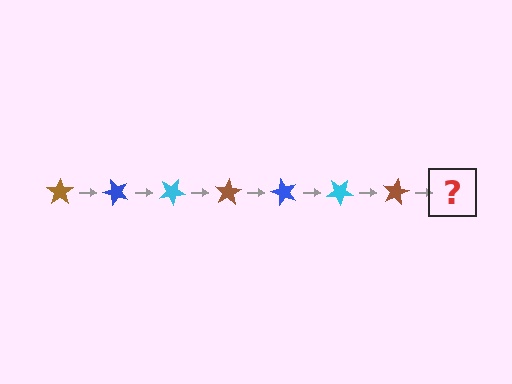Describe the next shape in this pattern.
It should be a blue star, rotated 350 degrees from the start.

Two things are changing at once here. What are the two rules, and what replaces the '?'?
The two rules are that it rotates 50 degrees each step and the color cycles through brown, blue, and cyan. The '?' should be a blue star, rotated 350 degrees from the start.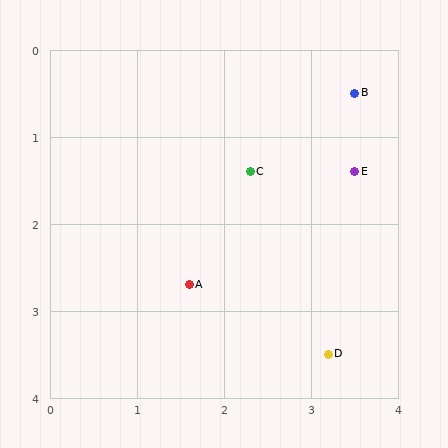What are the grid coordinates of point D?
Point D is at approximately (3.2, 3.5).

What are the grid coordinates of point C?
Point C is at approximately (2.3, 1.4).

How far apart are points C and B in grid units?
Points C and B are about 1.5 grid units apart.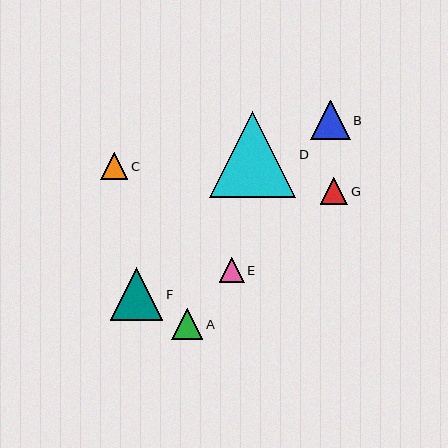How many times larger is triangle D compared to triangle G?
Triangle D is approximately 3.2 times the size of triangle G.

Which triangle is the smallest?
Triangle E is the smallest with a size of approximately 25 pixels.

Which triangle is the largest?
Triangle D is the largest with a size of approximately 86 pixels.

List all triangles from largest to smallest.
From largest to smallest: D, F, B, A, G, C, E.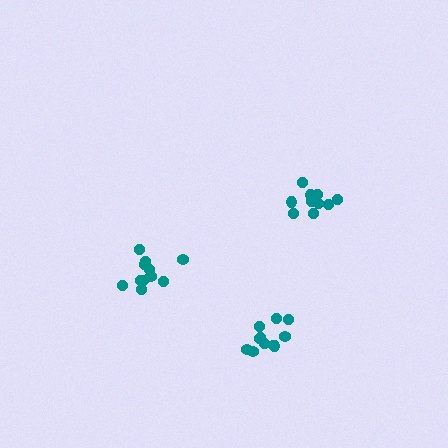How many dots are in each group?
Group 1: 11 dots, Group 2: 11 dots, Group 3: 11 dots (33 total).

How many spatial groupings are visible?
There are 3 spatial groupings.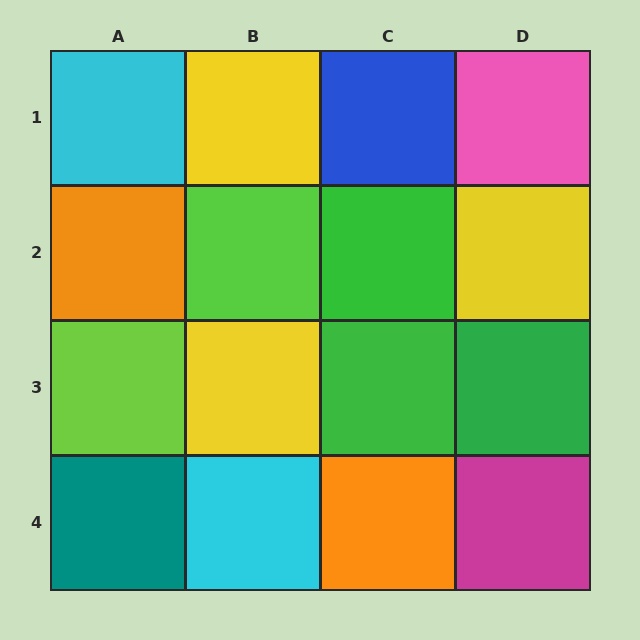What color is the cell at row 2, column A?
Orange.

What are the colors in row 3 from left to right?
Lime, yellow, green, green.